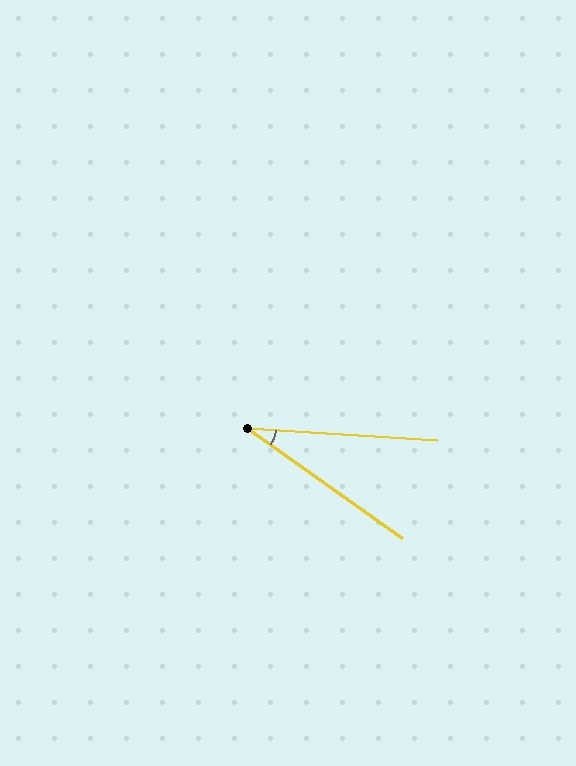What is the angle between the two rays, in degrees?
Approximately 32 degrees.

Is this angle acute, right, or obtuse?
It is acute.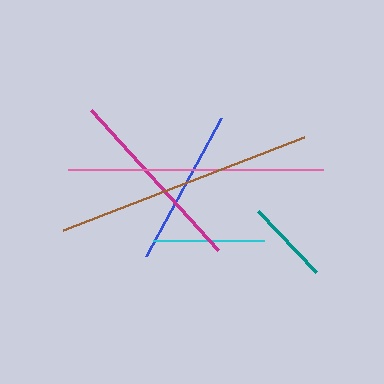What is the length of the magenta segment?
The magenta segment is approximately 189 pixels long.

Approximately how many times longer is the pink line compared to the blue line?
The pink line is approximately 1.6 times the length of the blue line.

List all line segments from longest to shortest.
From longest to shortest: brown, pink, magenta, blue, cyan, teal.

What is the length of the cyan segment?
The cyan segment is approximately 111 pixels long.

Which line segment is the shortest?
The teal line is the shortest at approximately 84 pixels.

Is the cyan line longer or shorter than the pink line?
The pink line is longer than the cyan line.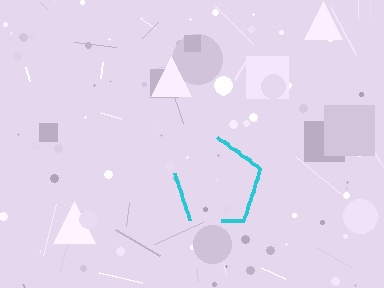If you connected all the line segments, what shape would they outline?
They would outline a pentagon.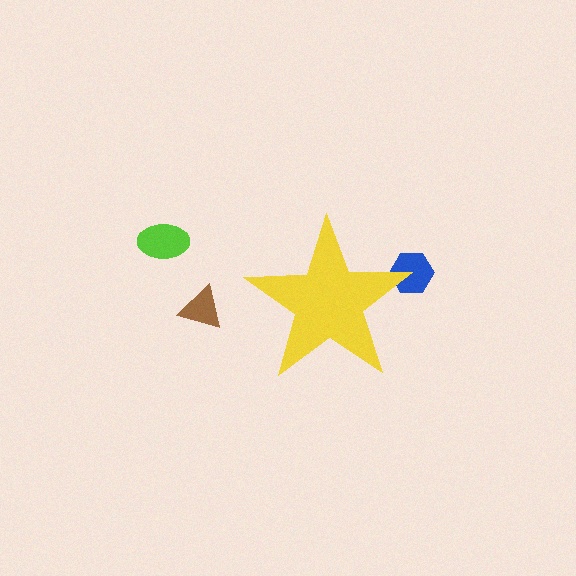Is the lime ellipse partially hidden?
No, the lime ellipse is fully visible.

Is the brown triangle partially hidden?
No, the brown triangle is fully visible.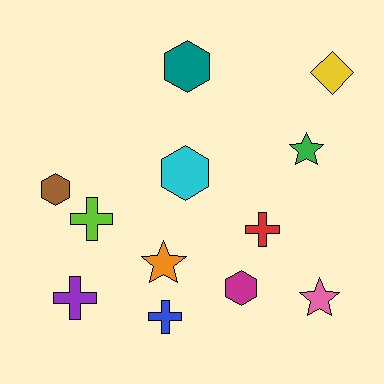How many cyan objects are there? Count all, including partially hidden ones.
There is 1 cyan object.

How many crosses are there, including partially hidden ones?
There are 4 crosses.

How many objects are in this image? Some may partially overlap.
There are 12 objects.